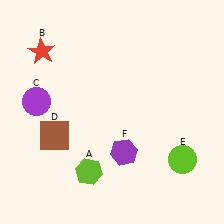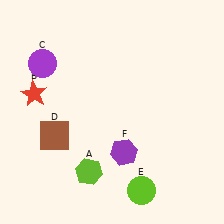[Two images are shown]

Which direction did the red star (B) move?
The red star (B) moved down.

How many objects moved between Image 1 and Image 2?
3 objects moved between the two images.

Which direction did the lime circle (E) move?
The lime circle (E) moved left.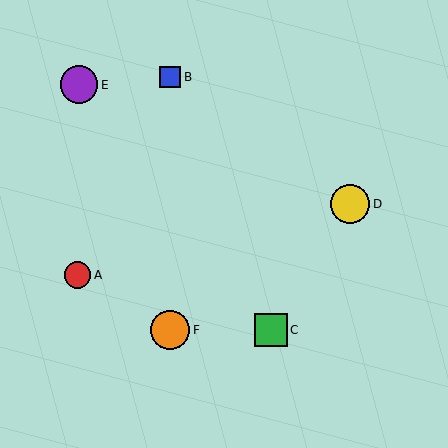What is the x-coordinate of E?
Object E is at x≈79.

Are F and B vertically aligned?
Yes, both are at x≈170.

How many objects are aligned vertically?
2 objects (B, F) are aligned vertically.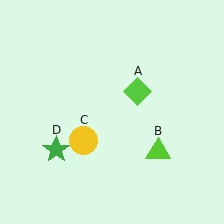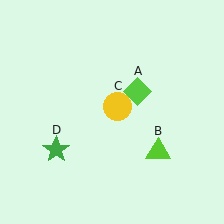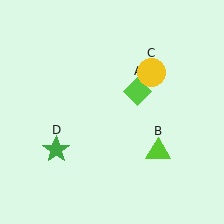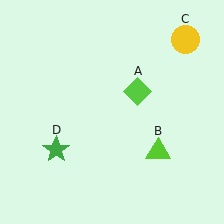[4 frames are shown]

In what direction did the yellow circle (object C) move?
The yellow circle (object C) moved up and to the right.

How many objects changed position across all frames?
1 object changed position: yellow circle (object C).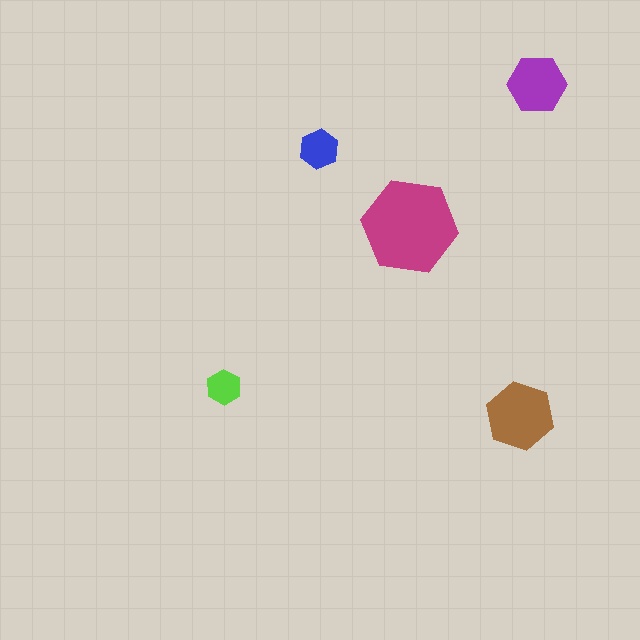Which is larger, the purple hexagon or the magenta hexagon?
The magenta one.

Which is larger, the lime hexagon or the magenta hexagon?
The magenta one.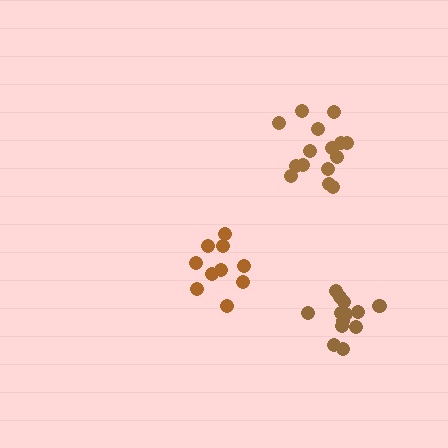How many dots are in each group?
Group 1: 15 dots, Group 2: 14 dots, Group 3: 10 dots (39 total).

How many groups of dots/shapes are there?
There are 3 groups.